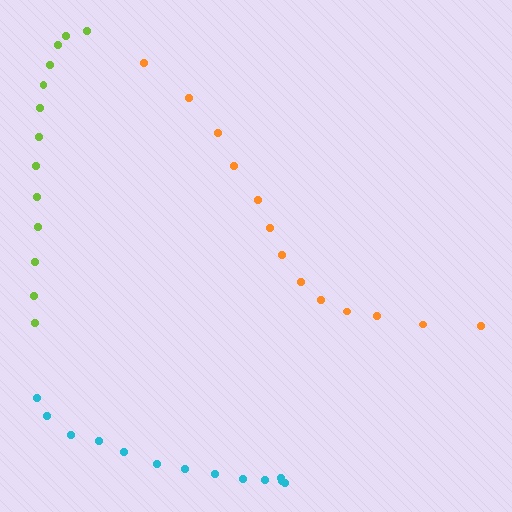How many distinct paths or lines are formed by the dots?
There are 3 distinct paths.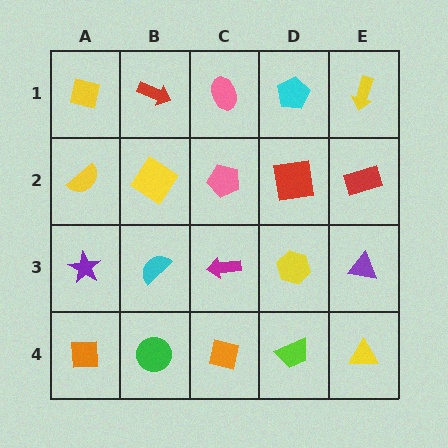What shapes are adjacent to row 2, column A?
A yellow square (row 1, column A), a purple star (row 3, column A), a yellow diamond (row 2, column B).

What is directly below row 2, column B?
A cyan semicircle.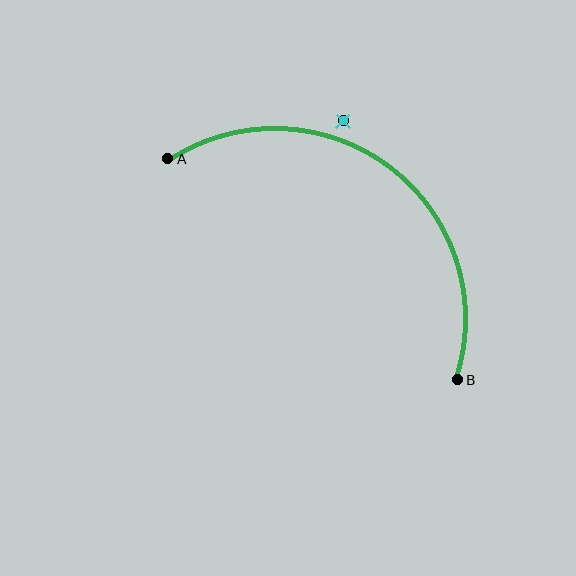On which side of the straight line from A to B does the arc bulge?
The arc bulges above and to the right of the straight line connecting A and B.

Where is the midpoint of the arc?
The arc midpoint is the point on the curve farthest from the straight line joining A and B. It sits above and to the right of that line.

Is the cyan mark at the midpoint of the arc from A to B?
No — the cyan mark does not lie on the arc at all. It sits slightly outside the curve.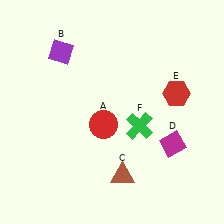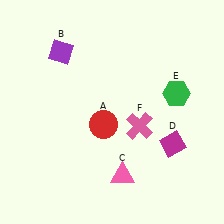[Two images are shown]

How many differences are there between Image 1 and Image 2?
There are 3 differences between the two images.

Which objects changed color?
C changed from brown to pink. E changed from red to green. F changed from green to pink.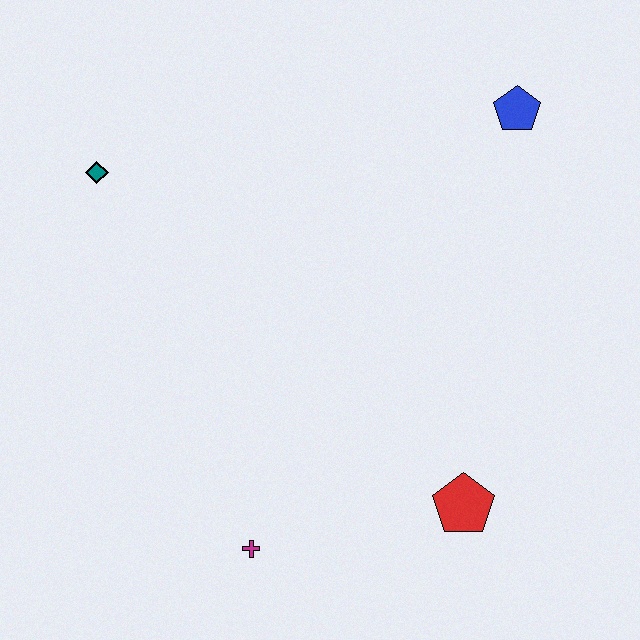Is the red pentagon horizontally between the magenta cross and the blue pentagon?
Yes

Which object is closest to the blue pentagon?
The red pentagon is closest to the blue pentagon.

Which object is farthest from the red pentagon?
The teal diamond is farthest from the red pentagon.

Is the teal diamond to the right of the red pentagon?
No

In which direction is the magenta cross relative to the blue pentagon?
The magenta cross is below the blue pentagon.